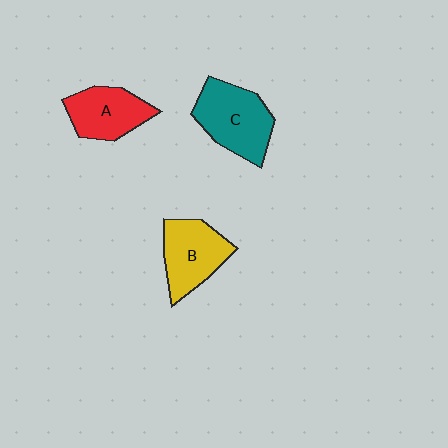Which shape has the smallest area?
Shape A (red).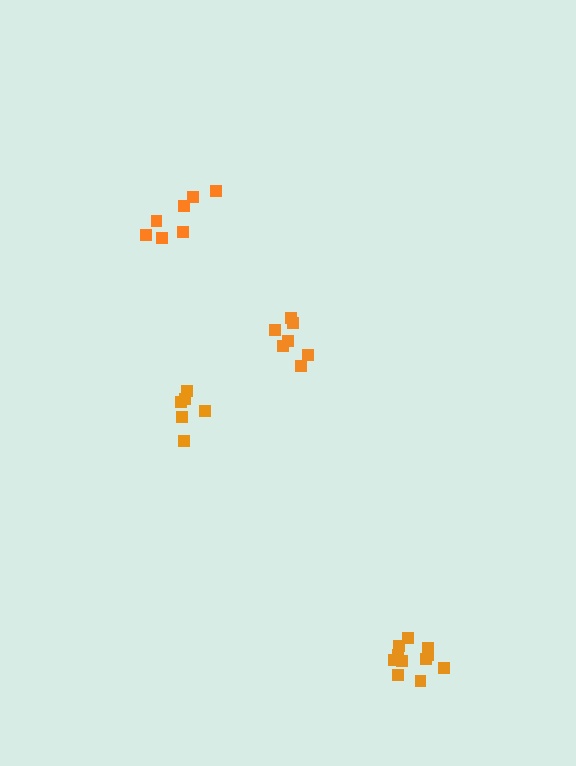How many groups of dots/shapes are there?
There are 4 groups.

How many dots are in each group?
Group 1: 7 dots, Group 2: 6 dots, Group 3: 7 dots, Group 4: 11 dots (31 total).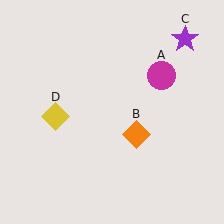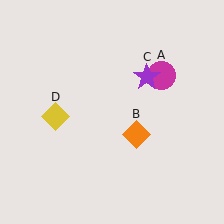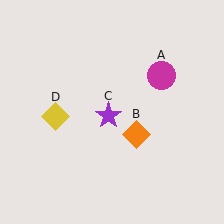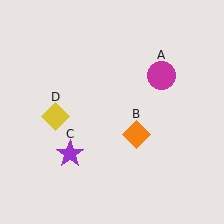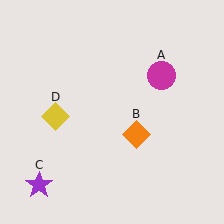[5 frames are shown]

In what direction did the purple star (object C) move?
The purple star (object C) moved down and to the left.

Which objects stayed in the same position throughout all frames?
Magenta circle (object A) and orange diamond (object B) and yellow diamond (object D) remained stationary.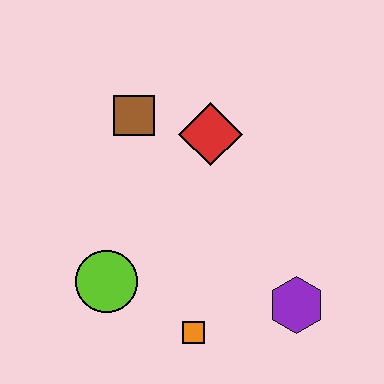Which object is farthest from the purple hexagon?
The brown square is farthest from the purple hexagon.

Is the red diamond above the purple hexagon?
Yes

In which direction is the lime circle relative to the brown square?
The lime circle is below the brown square.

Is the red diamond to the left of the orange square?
No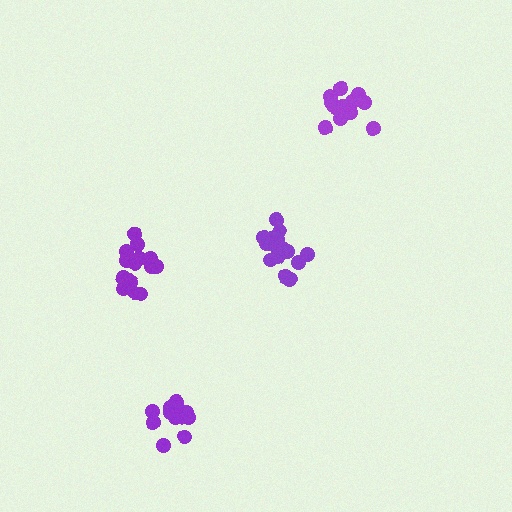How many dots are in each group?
Group 1: 16 dots, Group 2: 16 dots, Group 3: 17 dots, Group 4: 13 dots (62 total).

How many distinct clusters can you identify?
There are 4 distinct clusters.